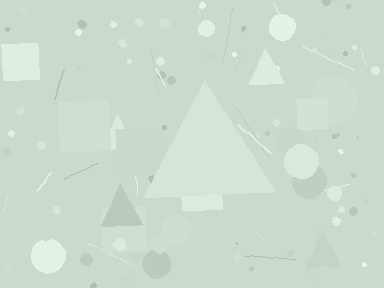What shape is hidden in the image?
A triangle is hidden in the image.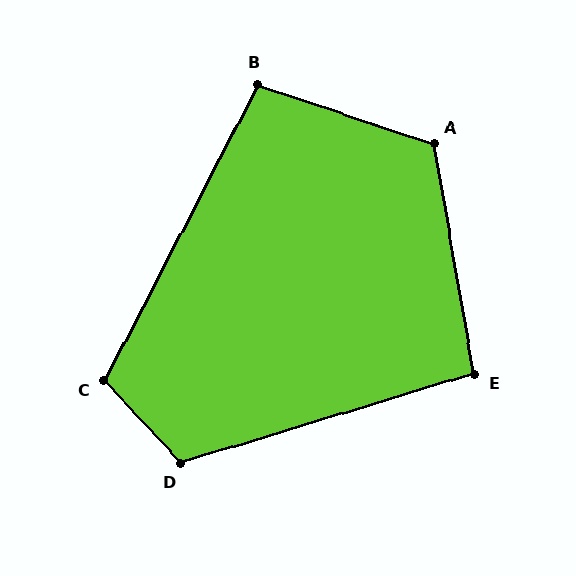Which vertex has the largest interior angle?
A, at approximately 118 degrees.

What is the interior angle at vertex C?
Approximately 110 degrees (obtuse).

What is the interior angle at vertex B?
Approximately 99 degrees (obtuse).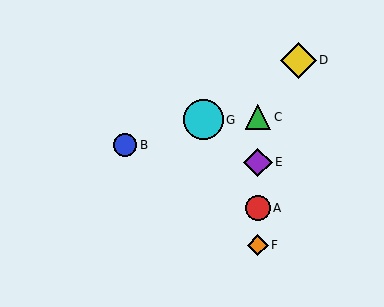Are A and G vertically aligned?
No, A is at x≈258 and G is at x≈204.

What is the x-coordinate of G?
Object G is at x≈204.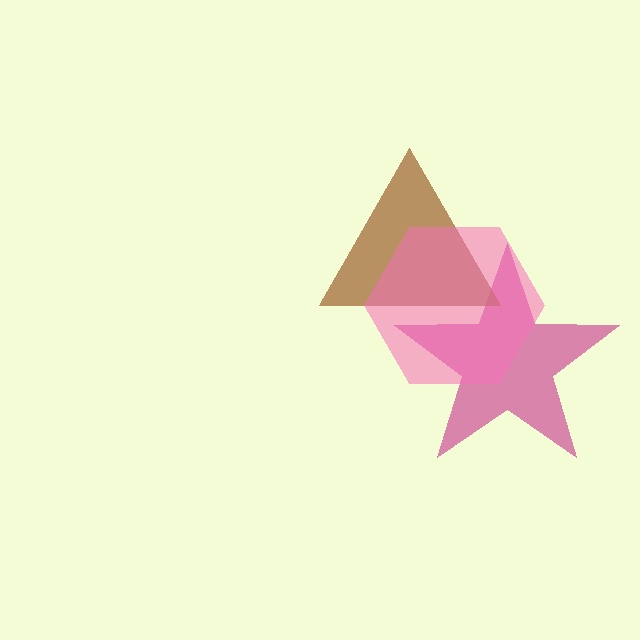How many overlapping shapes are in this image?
There are 3 overlapping shapes in the image.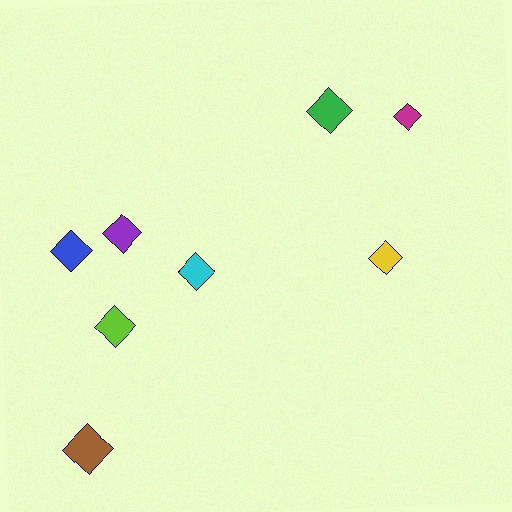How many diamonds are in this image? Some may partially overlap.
There are 8 diamonds.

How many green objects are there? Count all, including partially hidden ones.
There is 1 green object.